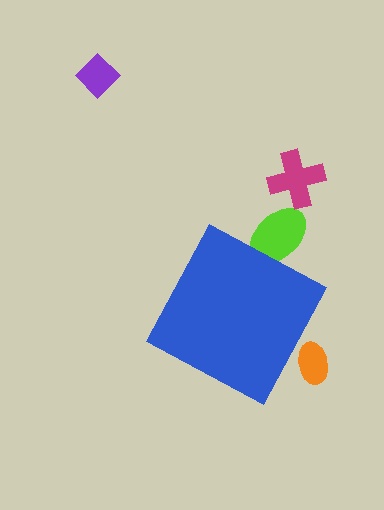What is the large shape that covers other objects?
A blue diamond.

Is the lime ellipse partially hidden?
Yes, the lime ellipse is partially hidden behind the blue diamond.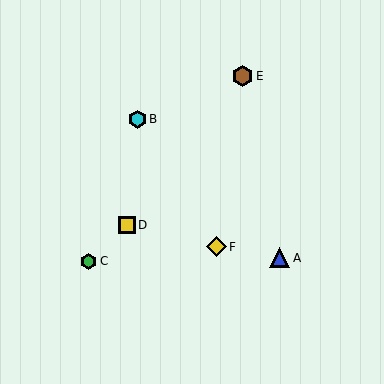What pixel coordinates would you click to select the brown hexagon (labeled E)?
Click at (243, 76) to select the brown hexagon E.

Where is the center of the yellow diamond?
The center of the yellow diamond is at (216, 247).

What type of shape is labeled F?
Shape F is a yellow diamond.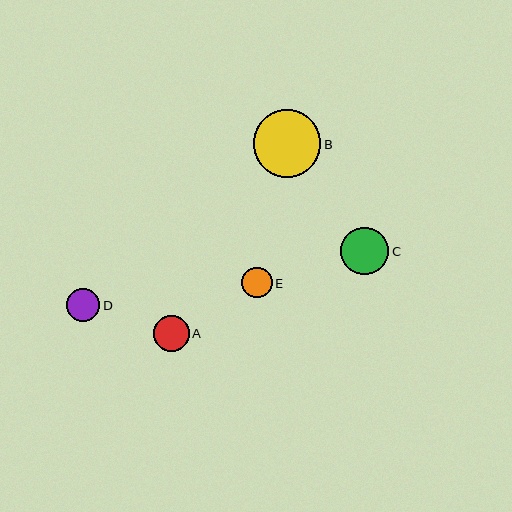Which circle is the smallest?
Circle E is the smallest with a size of approximately 31 pixels.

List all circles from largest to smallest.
From largest to smallest: B, C, A, D, E.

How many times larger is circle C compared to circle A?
Circle C is approximately 1.3 times the size of circle A.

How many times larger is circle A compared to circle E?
Circle A is approximately 1.2 times the size of circle E.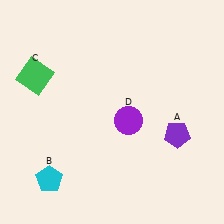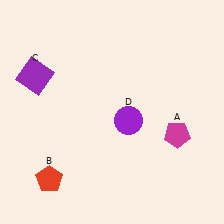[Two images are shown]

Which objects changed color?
A changed from purple to magenta. B changed from cyan to red. C changed from green to purple.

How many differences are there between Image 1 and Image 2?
There are 3 differences between the two images.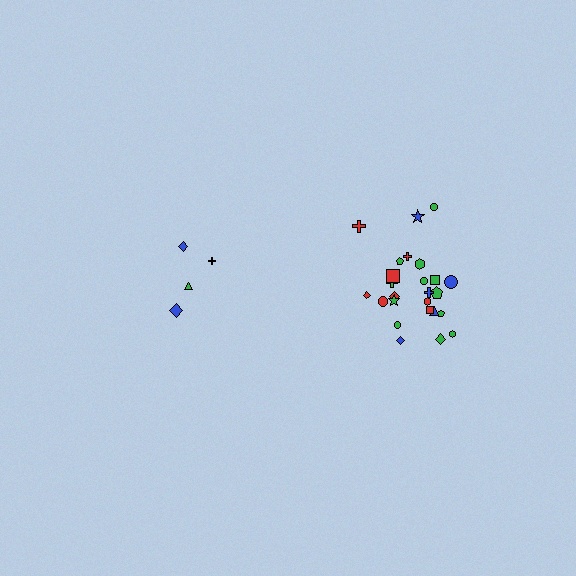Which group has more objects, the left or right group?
The right group.